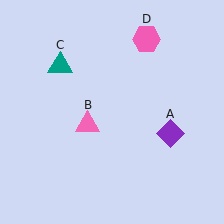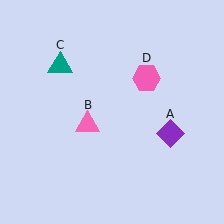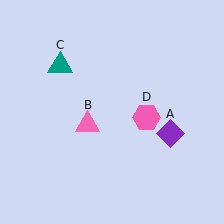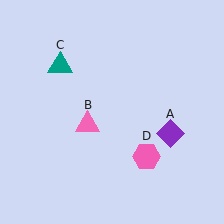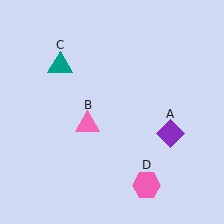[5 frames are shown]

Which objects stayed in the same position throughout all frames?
Purple diamond (object A) and pink triangle (object B) and teal triangle (object C) remained stationary.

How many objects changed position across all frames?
1 object changed position: pink hexagon (object D).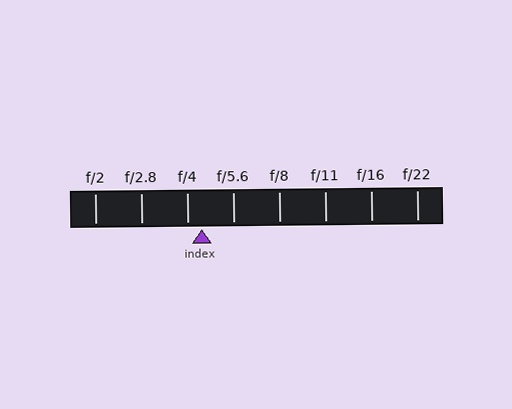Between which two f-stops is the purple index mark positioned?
The index mark is between f/4 and f/5.6.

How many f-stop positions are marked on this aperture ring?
There are 8 f-stop positions marked.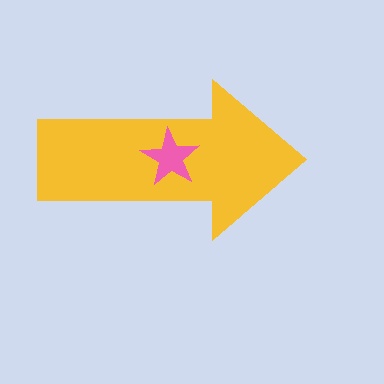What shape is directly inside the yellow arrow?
The pink star.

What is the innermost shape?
The pink star.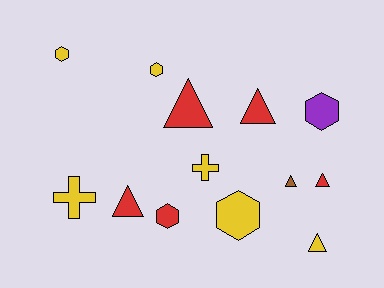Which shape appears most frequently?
Triangle, with 6 objects.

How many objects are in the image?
There are 13 objects.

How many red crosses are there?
There are no red crosses.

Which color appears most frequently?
Yellow, with 6 objects.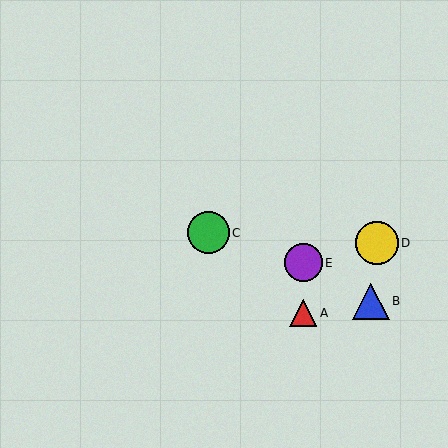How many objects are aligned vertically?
2 objects (A, E) are aligned vertically.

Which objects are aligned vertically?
Objects A, E are aligned vertically.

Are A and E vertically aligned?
Yes, both are at x≈303.